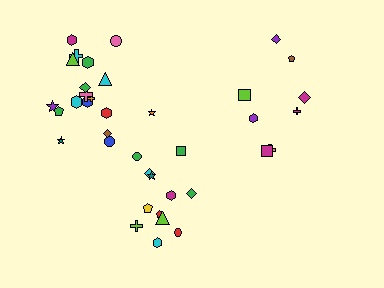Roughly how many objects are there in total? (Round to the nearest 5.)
Roughly 40 objects in total.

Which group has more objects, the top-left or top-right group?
The top-left group.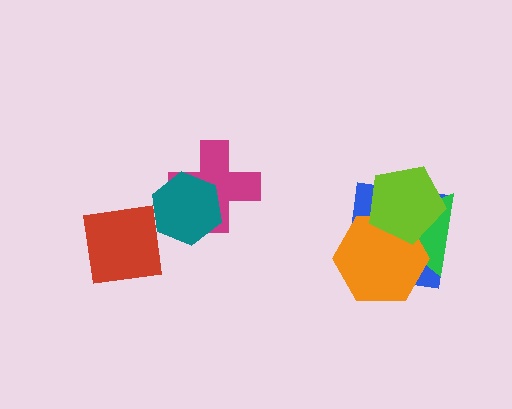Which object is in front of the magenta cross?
The teal hexagon is in front of the magenta cross.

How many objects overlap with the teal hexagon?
1 object overlaps with the teal hexagon.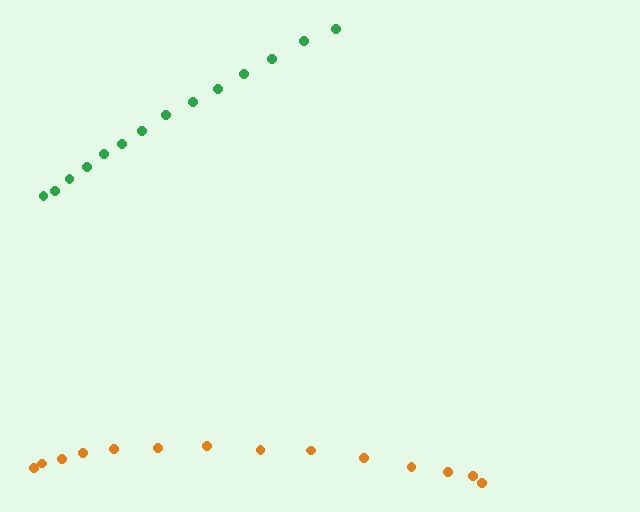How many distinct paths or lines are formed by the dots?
There are 2 distinct paths.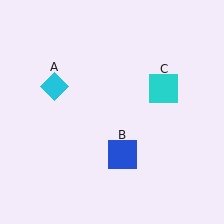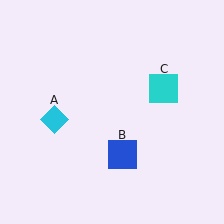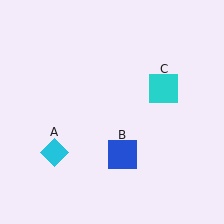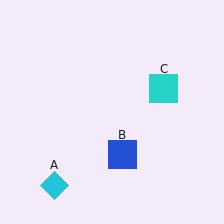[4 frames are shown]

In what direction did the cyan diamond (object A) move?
The cyan diamond (object A) moved down.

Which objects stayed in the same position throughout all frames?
Blue square (object B) and cyan square (object C) remained stationary.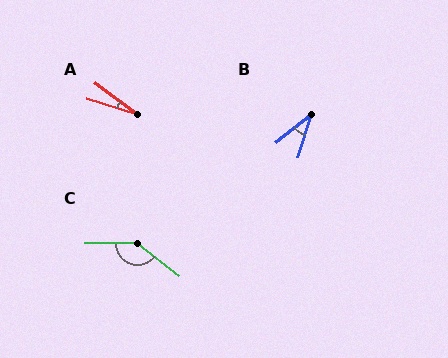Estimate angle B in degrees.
Approximately 36 degrees.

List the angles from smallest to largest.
A (19°), B (36°), C (142°).